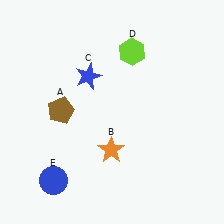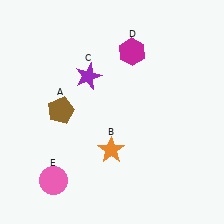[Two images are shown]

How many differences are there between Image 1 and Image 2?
There are 3 differences between the two images.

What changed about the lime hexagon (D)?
In Image 1, D is lime. In Image 2, it changed to magenta.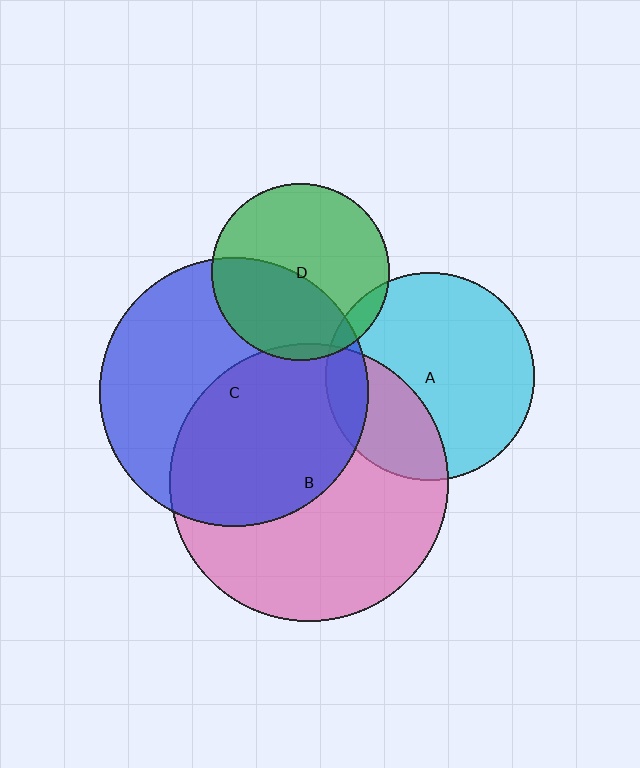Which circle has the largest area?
Circle B (pink).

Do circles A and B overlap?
Yes.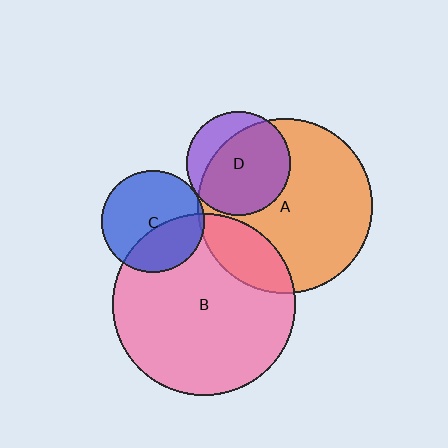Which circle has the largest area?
Circle B (pink).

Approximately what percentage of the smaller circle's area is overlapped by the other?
Approximately 5%.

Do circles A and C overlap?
Yes.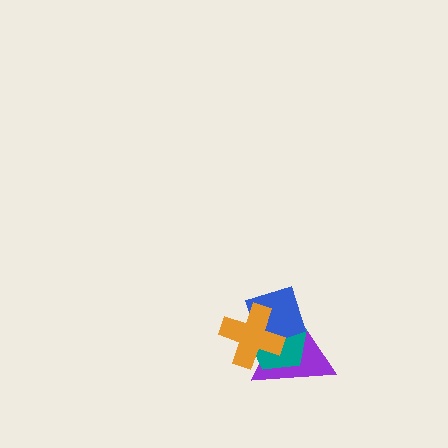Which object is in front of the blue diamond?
The orange cross is in front of the blue diamond.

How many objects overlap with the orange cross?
3 objects overlap with the orange cross.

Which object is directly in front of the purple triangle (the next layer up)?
The teal pentagon is directly in front of the purple triangle.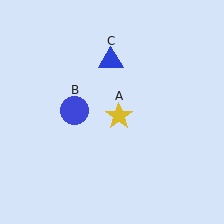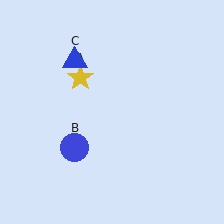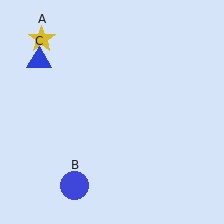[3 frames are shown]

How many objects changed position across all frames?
3 objects changed position: yellow star (object A), blue circle (object B), blue triangle (object C).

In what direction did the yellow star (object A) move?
The yellow star (object A) moved up and to the left.